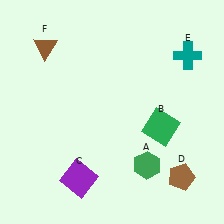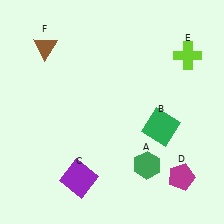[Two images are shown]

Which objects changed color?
D changed from brown to magenta. E changed from teal to lime.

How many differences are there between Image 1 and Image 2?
There are 2 differences between the two images.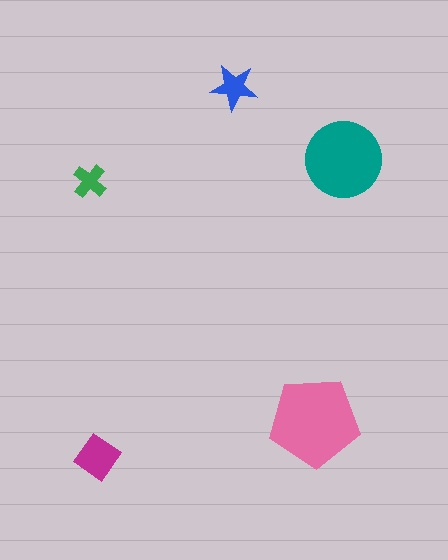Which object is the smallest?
The green cross.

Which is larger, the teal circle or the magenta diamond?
The teal circle.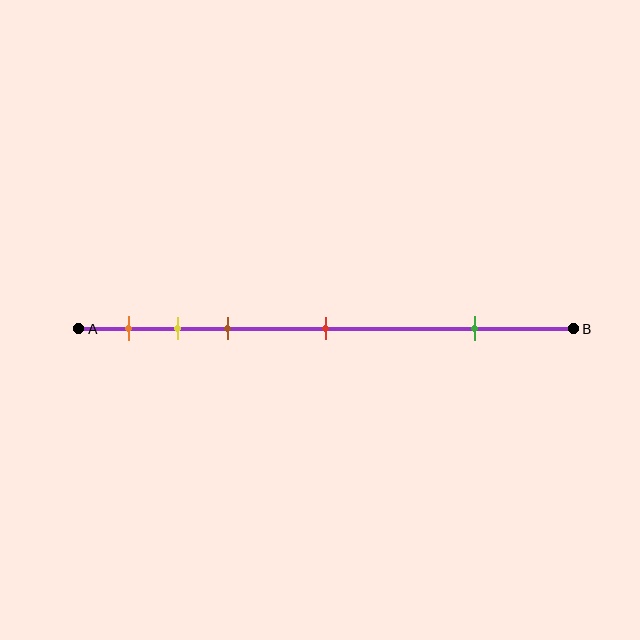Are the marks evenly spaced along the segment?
No, the marks are not evenly spaced.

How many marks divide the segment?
There are 5 marks dividing the segment.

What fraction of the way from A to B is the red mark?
The red mark is approximately 50% (0.5) of the way from A to B.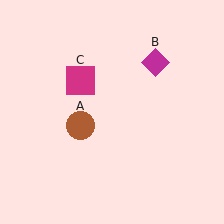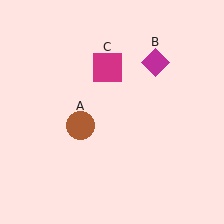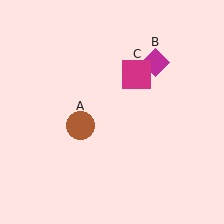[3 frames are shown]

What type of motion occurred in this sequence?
The magenta square (object C) rotated clockwise around the center of the scene.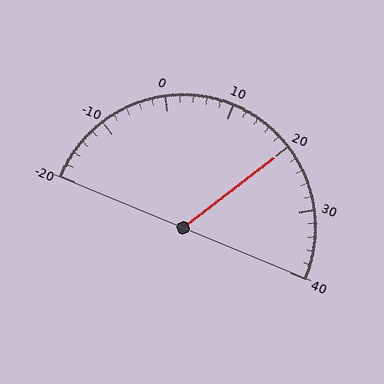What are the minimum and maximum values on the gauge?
The gauge ranges from -20 to 40.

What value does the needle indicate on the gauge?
The needle indicates approximately 20.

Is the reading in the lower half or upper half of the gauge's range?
The reading is in the upper half of the range (-20 to 40).